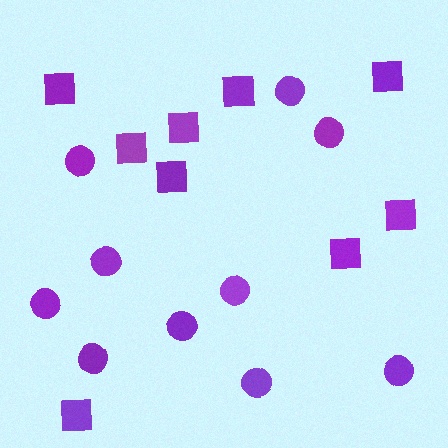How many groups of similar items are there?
There are 2 groups: one group of circles (10) and one group of squares (9).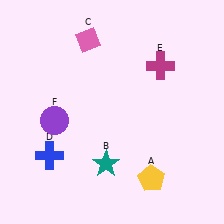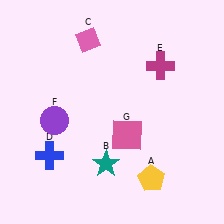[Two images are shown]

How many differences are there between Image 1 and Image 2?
There is 1 difference between the two images.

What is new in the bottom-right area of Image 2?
A pink square (G) was added in the bottom-right area of Image 2.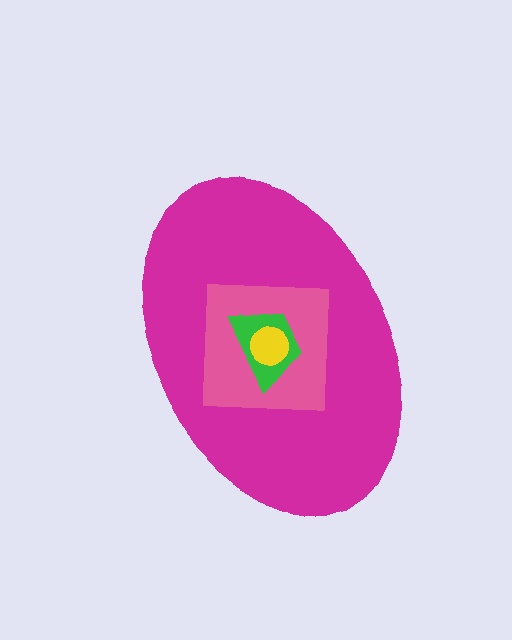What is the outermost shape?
The magenta ellipse.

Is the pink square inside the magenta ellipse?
Yes.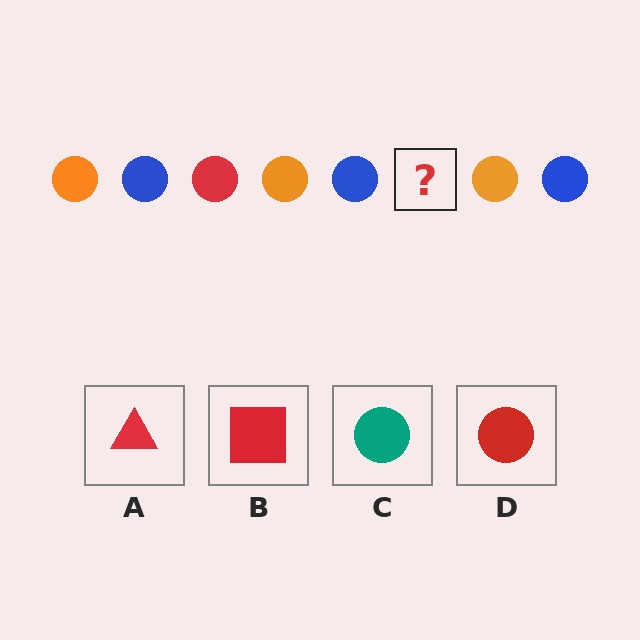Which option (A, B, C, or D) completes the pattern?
D.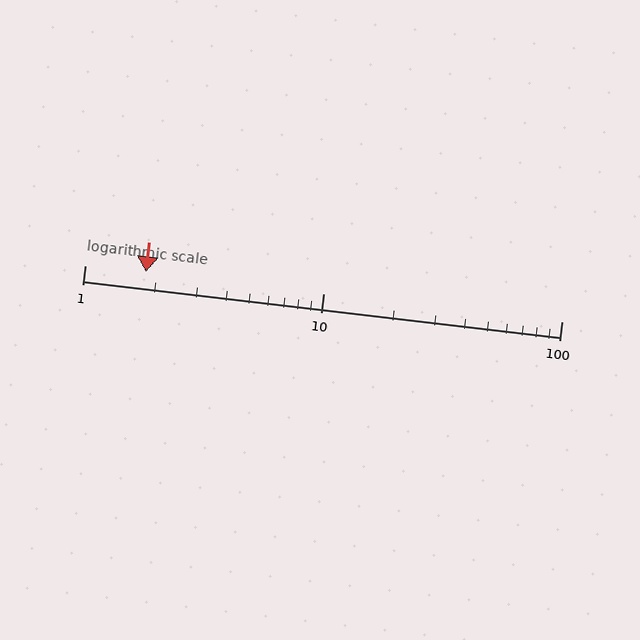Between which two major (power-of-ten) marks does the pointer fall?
The pointer is between 1 and 10.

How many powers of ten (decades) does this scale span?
The scale spans 2 decades, from 1 to 100.